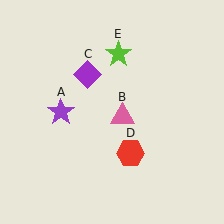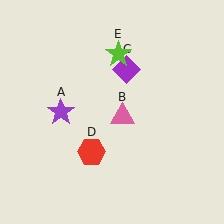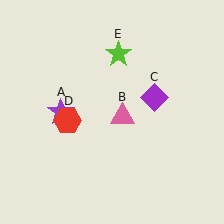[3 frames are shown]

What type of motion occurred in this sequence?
The purple diamond (object C), red hexagon (object D) rotated clockwise around the center of the scene.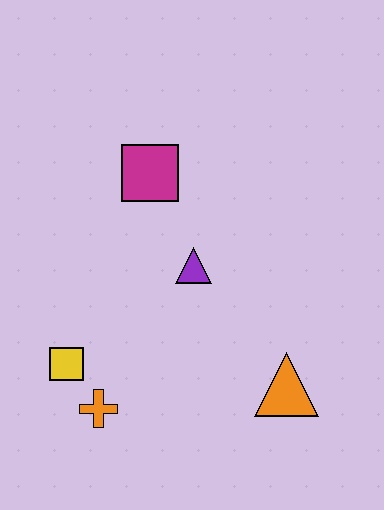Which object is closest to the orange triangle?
The purple triangle is closest to the orange triangle.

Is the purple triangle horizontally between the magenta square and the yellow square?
No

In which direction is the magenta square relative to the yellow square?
The magenta square is above the yellow square.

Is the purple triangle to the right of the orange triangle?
No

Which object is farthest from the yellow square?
The orange triangle is farthest from the yellow square.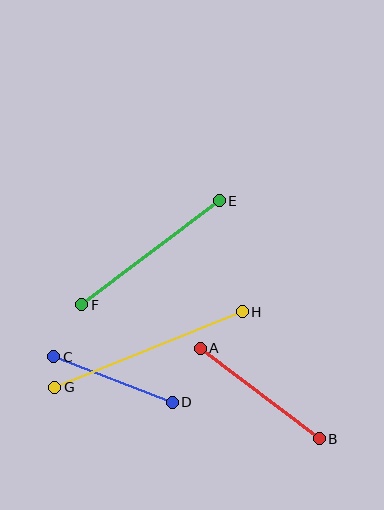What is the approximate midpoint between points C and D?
The midpoint is at approximately (113, 380) pixels.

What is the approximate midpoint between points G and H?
The midpoint is at approximately (148, 350) pixels.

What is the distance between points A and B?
The distance is approximately 150 pixels.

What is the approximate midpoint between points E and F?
The midpoint is at approximately (150, 253) pixels.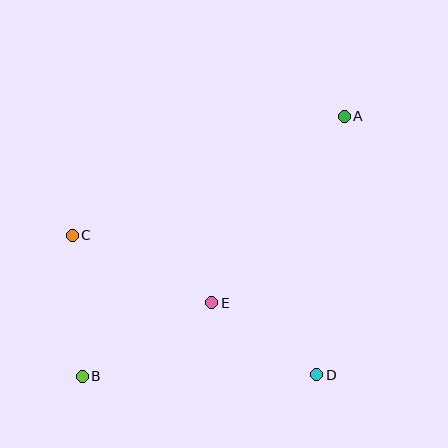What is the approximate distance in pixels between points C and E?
The distance between C and E is approximately 155 pixels.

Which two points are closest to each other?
Points D and E are closest to each other.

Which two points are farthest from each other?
Points A and B are farthest from each other.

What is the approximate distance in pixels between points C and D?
The distance between C and D is approximately 282 pixels.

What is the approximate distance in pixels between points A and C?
The distance between A and C is approximately 297 pixels.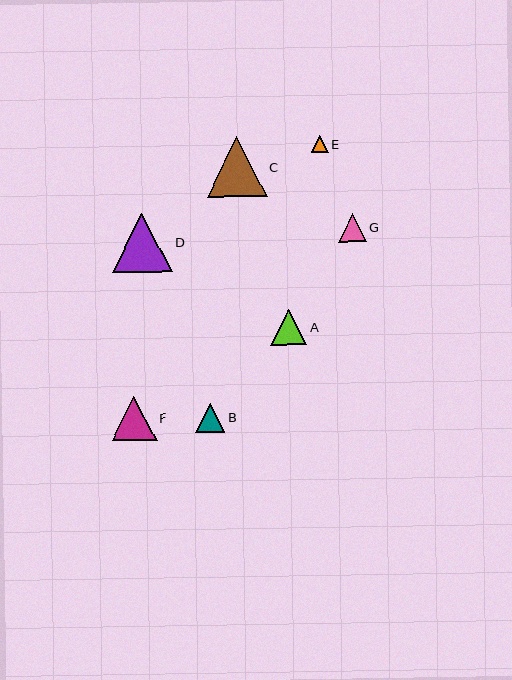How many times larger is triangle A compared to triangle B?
Triangle A is approximately 1.2 times the size of triangle B.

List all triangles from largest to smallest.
From largest to smallest: D, C, F, A, B, G, E.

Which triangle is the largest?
Triangle D is the largest with a size of approximately 60 pixels.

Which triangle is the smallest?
Triangle E is the smallest with a size of approximately 17 pixels.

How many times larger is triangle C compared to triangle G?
Triangle C is approximately 2.1 times the size of triangle G.